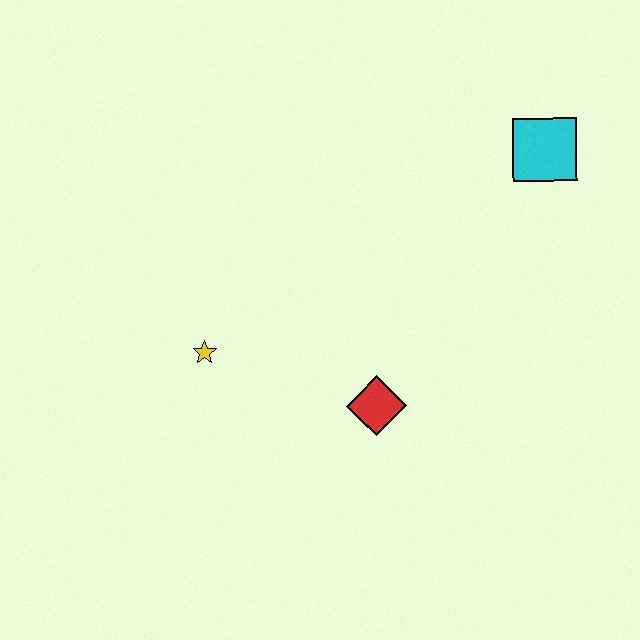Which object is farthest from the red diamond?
The cyan square is farthest from the red diamond.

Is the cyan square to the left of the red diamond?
No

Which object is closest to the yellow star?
The red diamond is closest to the yellow star.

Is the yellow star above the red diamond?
Yes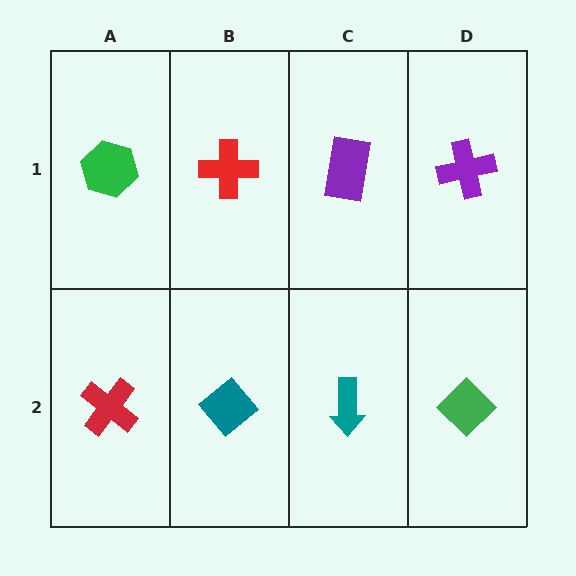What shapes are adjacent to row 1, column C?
A teal arrow (row 2, column C), a red cross (row 1, column B), a purple cross (row 1, column D).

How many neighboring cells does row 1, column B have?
3.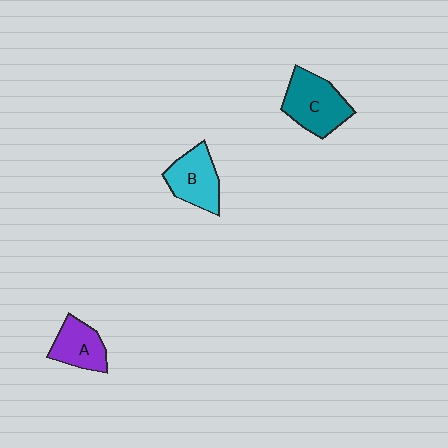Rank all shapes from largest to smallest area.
From largest to smallest: C (teal), B (cyan), A (purple).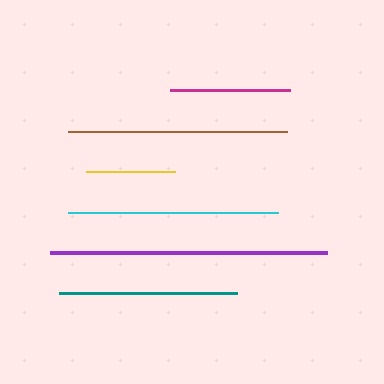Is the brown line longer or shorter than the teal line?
The brown line is longer than the teal line.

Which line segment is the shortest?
The yellow line is the shortest at approximately 89 pixels.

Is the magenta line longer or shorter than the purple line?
The purple line is longer than the magenta line.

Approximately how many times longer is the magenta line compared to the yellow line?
The magenta line is approximately 1.4 times the length of the yellow line.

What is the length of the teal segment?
The teal segment is approximately 178 pixels long.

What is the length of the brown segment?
The brown segment is approximately 219 pixels long.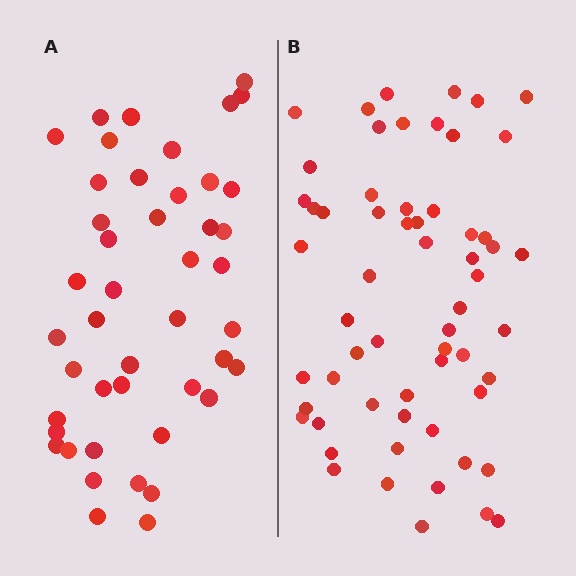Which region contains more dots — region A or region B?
Region B (the right region) has more dots.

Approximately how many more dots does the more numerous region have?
Region B has approximately 15 more dots than region A.